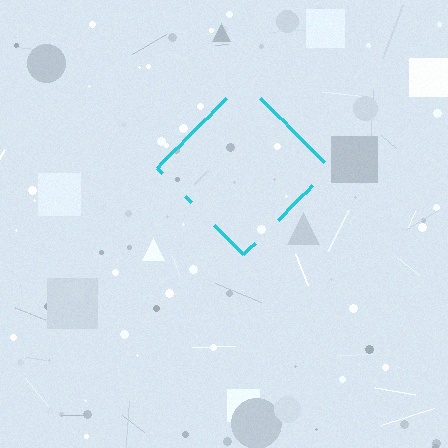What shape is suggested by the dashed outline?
The dashed outline suggests a diamond.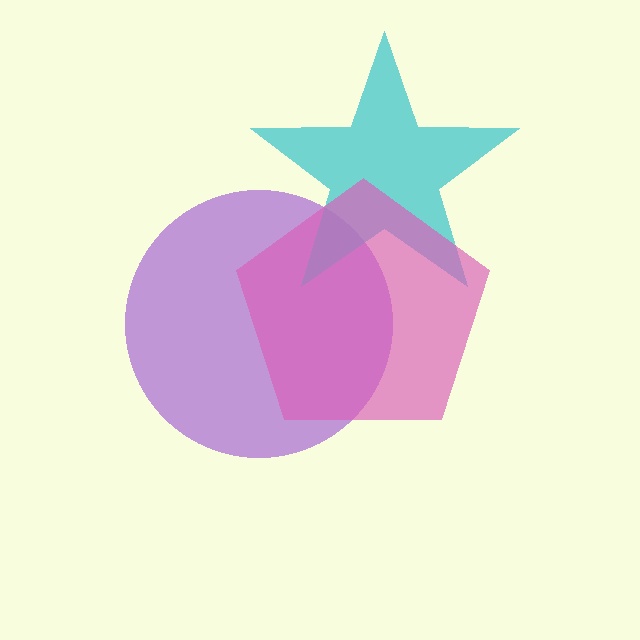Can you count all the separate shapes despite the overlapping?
Yes, there are 3 separate shapes.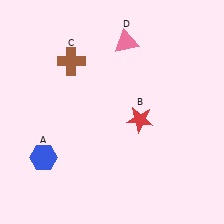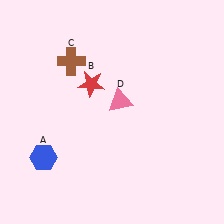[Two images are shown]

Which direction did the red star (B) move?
The red star (B) moved left.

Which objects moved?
The objects that moved are: the red star (B), the pink triangle (D).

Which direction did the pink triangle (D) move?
The pink triangle (D) moved down.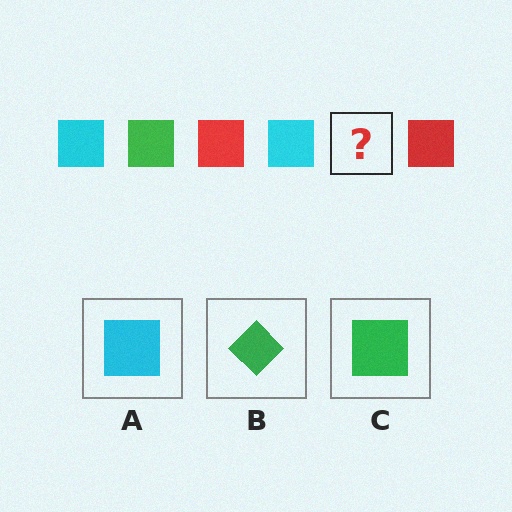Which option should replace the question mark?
Option C.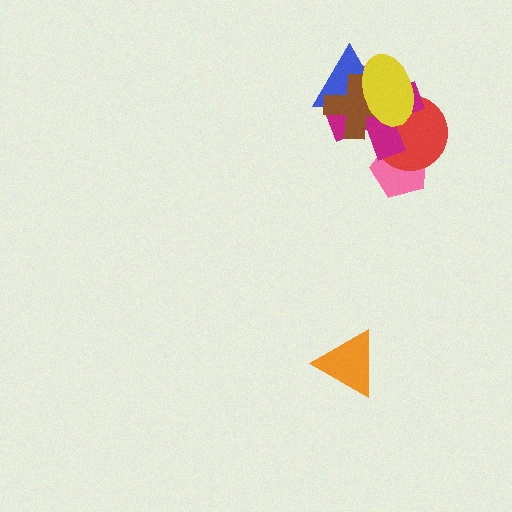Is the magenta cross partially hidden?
Yes, it is partially covered by another shape.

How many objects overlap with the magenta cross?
5 objects overlap with the magenta cross.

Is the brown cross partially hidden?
Yes, it is partially covered by another shape.